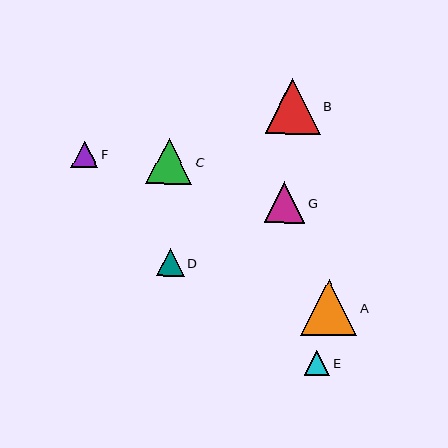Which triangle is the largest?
Triangle A is the largest with a size of approximately 57 pixels.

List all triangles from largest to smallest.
From largest to smallest: A, B, C, G, D, F, E.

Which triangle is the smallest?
Triangle E is the smallest with a size of approximately 25 pixels.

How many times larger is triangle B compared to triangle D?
Triangle B is approximately 2.0 times the size of triangle D.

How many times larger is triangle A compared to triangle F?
Triangle A is approximately 2.2 times the size of triangle F.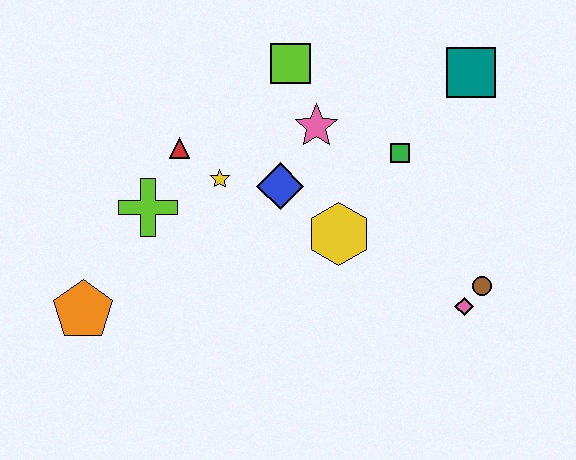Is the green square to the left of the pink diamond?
Yes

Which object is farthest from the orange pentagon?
The teal square is farthest from the orange pentagon.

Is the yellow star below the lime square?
Yes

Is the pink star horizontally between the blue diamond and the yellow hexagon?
Yes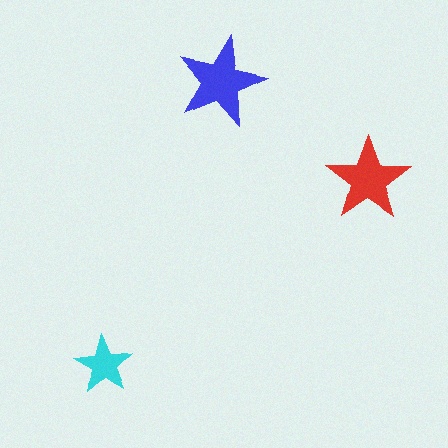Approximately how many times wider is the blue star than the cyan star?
About 1.5 times wider.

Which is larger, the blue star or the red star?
The blue one.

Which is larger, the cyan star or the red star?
The red one.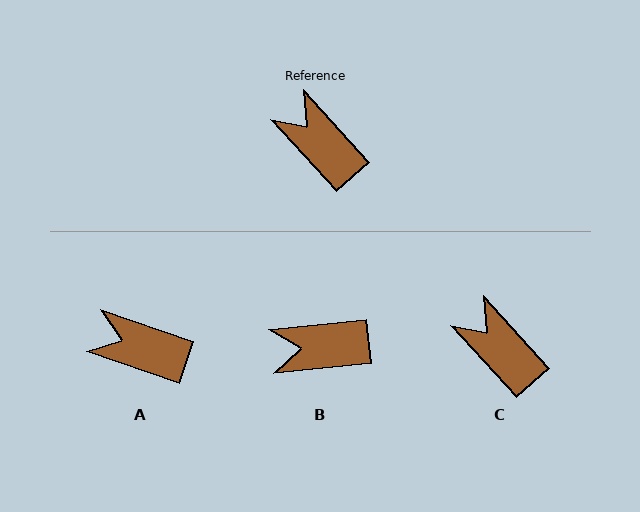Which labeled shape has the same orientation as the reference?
C.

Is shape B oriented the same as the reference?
No, it is off by about 54 degrees.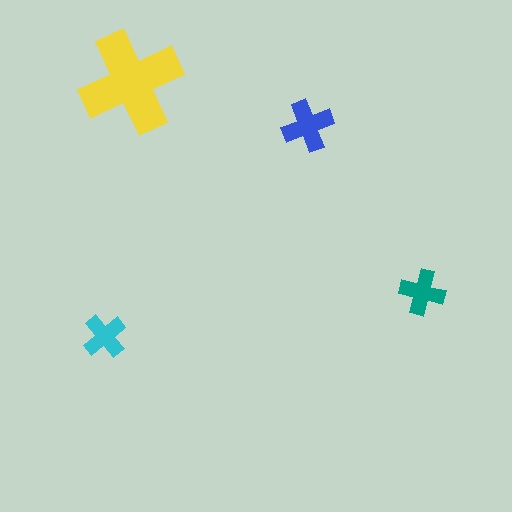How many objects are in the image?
There are 4 objects in the image.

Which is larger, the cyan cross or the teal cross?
The teal one.